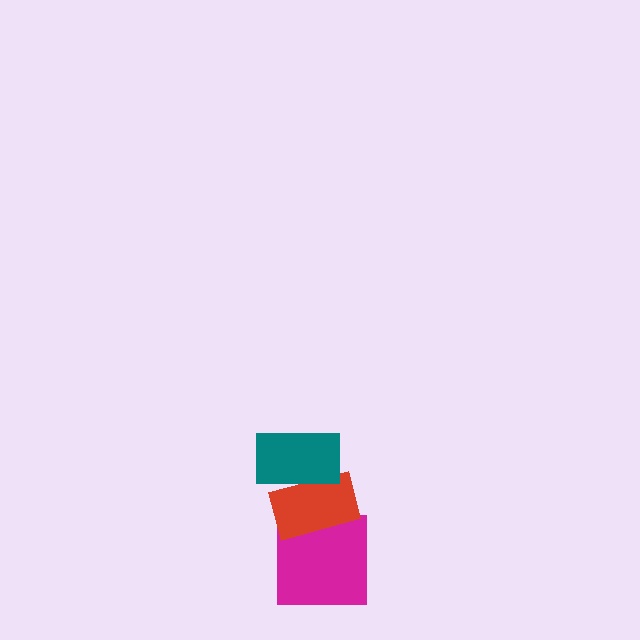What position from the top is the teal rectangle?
The teal rectangle is 1st from the top.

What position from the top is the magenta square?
The magenta square is 3rd from the top.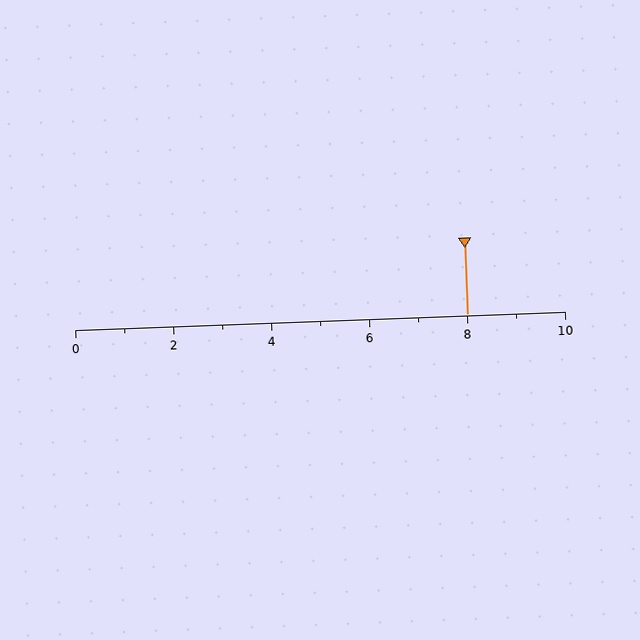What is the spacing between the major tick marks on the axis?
The major ticks are spaced 2 apart.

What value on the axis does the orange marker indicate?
The marker indicates approximately 8.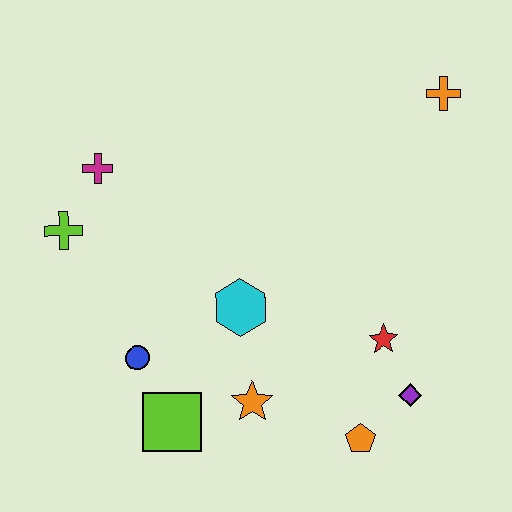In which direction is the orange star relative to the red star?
The orange star is to the left of the red star.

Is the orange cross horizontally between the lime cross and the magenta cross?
No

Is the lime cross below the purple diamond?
No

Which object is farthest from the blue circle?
The orange cross is farthest from the blue circle.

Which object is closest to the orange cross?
The red star is closest to the orange cross.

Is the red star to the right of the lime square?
Yes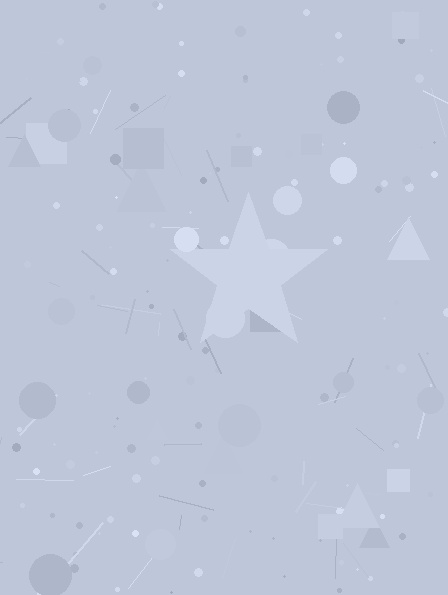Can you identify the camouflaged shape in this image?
The camouflaged shape is a star.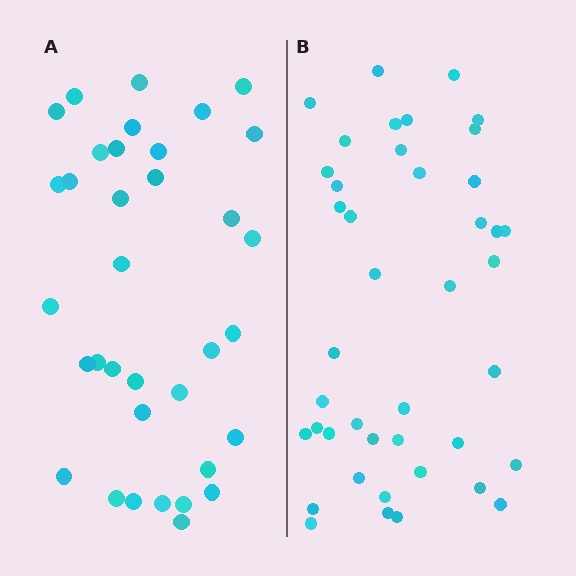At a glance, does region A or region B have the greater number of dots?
Region B (the right region) has more dots.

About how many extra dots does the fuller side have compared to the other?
Region B has roughly 8 or so more dots than region A.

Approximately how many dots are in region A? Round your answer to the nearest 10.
About 40 dots. (The exact count is 35, which rounds to 40.)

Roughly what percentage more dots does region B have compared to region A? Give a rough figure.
About 20% more.